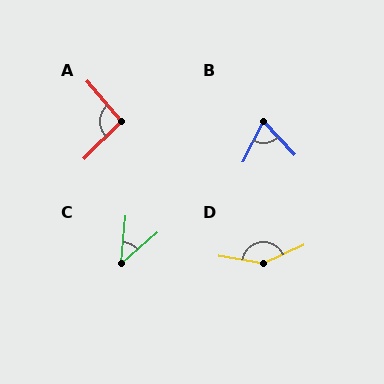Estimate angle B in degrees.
Approximately 69 degrees.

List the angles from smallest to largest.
C (43°), B (69°), A (94°), D (146°).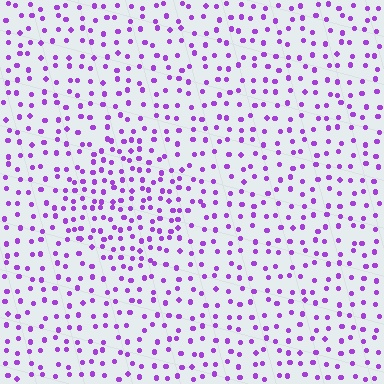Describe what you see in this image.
The image contains small purple elements arranged at two different densities. A diamond-shaped region is visible where the elements are more densely packed than the surrounding area.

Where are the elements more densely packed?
The elements are more densely packed inside the diamond boundary.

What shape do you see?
I see a diamond.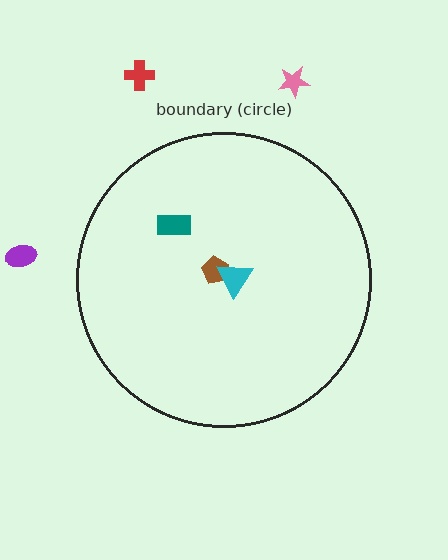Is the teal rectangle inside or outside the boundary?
Inside.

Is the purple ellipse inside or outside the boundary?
Outside.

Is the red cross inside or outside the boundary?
Outside.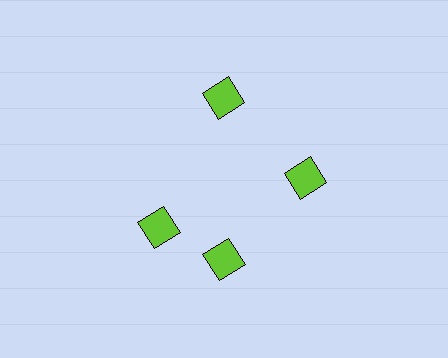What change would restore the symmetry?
The symmetry would be restored by rotating it back into even spacing with its neighbors so that all 4 diamonds sit at equal angles and equal distance from the center.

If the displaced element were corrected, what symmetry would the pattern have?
It would have 4-fold rotational symmetry — the pattern would map onto itself every 90 degrees.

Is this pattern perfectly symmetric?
No. The 4 lime diamonds are arranged in a ring, but one element near the 9 o'clock position is rotated out of alignment along the ring, breaking the 4-fold rotational symmetry.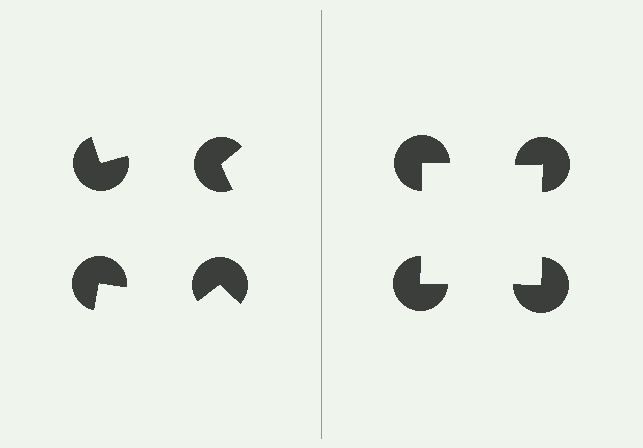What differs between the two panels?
The pac-man discs are positioned identically on both sides; only the wedge orientations differ. On the right they align to a square; on the left they are misaligned.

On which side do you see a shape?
An illusory square appears on the right side. On the left side the wedge cuts are rotated, so no coherent shape forms.